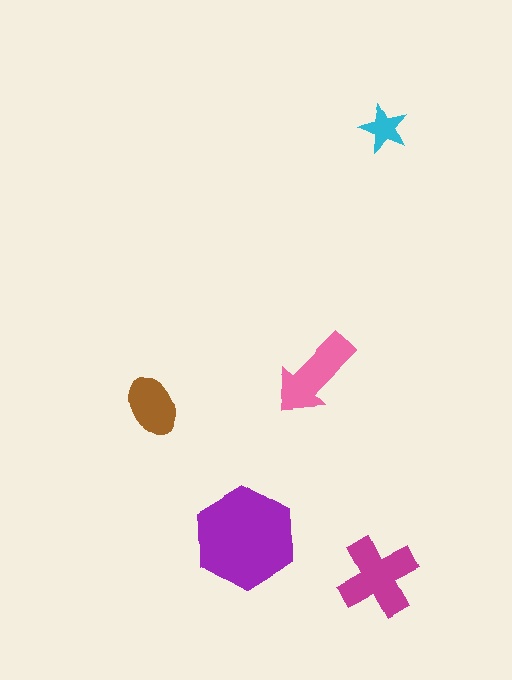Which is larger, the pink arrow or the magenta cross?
The magenta cross.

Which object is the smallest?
The cyan star.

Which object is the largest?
The purple hexagon.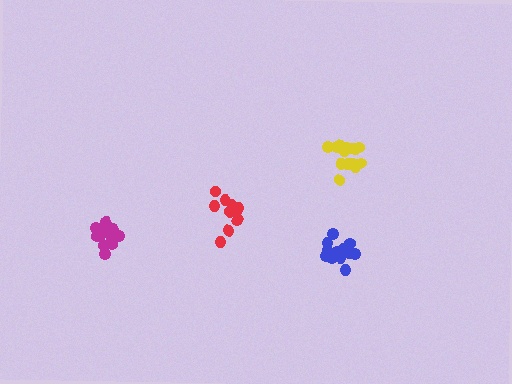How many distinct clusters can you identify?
There are 4 distinct clusters.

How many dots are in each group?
Group 1: 15 dots, Group 2: 12 dots, Group 3: 15 dots, Group 4: 15 dots (57 total).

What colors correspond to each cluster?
The clusters are colored: blue, red, magenta, yellow.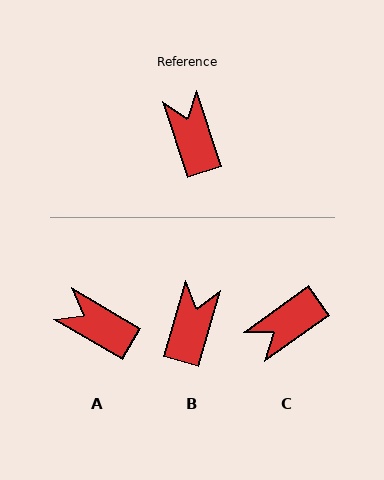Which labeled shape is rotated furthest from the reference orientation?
C, about 107 degrees away.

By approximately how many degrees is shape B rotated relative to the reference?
Approximately 34 degrees clockwise.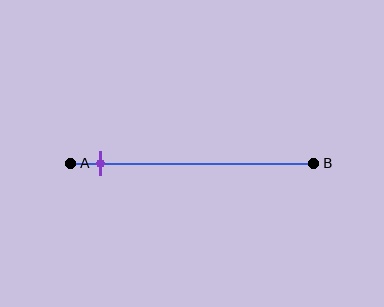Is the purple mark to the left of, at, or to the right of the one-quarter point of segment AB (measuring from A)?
The purple mark is to the left of the one-quarter point of segment AB.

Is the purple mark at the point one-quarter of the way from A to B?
No, the mark is at about 10% from A, not at the 25% one-quarter point.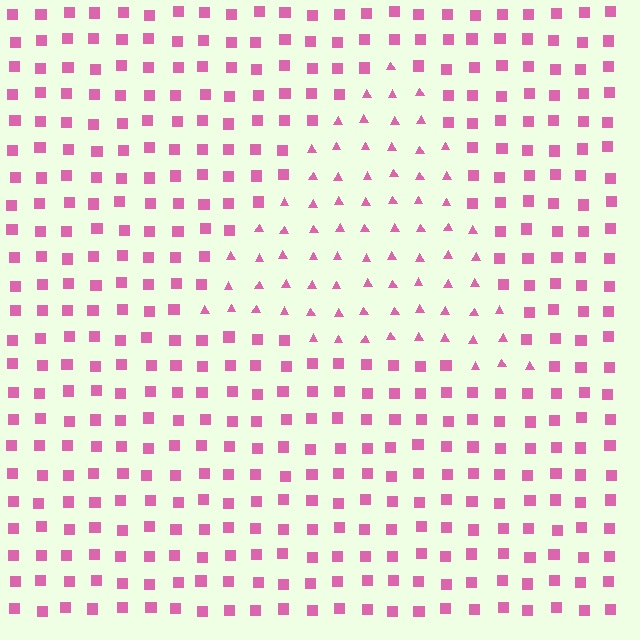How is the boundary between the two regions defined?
The boundary is defined by a change in element shape: triangles inside vs. squares outside. All elements share the same color and spacing.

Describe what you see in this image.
The image is filled with small pink elements arranged in a uniform grid. A triangle-shaped region contains triangles, while the surrounding area contains squares. The boundary is defined purely by the change in element shape.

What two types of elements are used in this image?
The image uses triangles inside the triangle region and squares outside it.